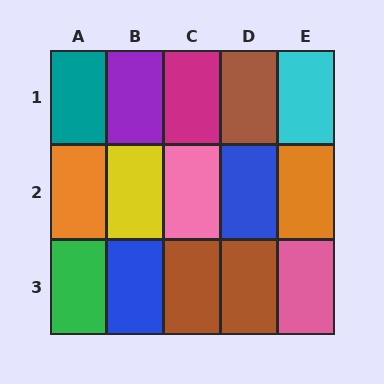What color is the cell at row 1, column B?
Purple.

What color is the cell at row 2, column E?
Orange.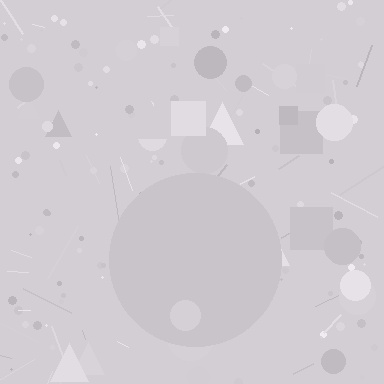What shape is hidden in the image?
A circle is hidden in the image.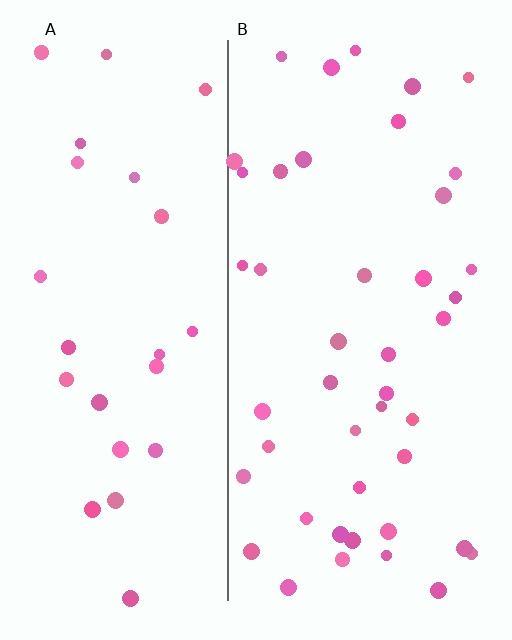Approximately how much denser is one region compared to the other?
Approximately 1.7× — region B over region A.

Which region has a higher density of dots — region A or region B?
B (the right).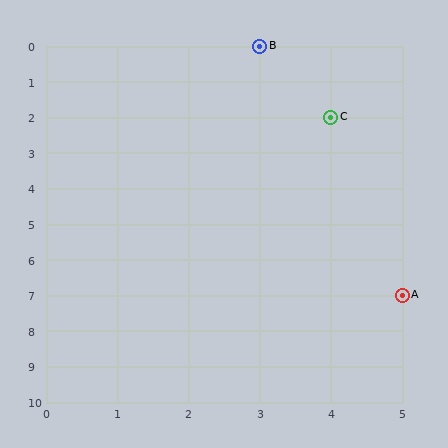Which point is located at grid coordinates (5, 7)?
Point A is at (5, 7).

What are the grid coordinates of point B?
Point B is at grid coordinates (3, 0).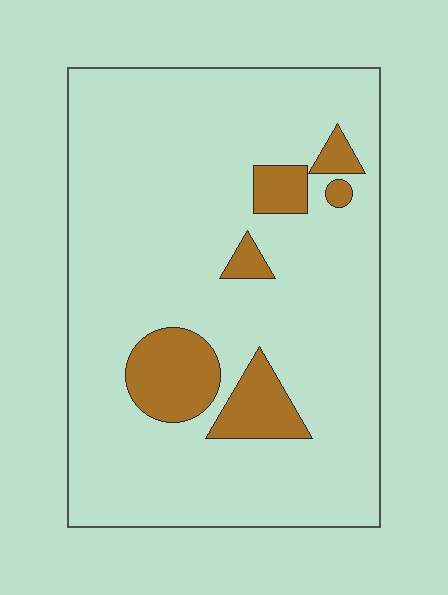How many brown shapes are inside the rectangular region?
6.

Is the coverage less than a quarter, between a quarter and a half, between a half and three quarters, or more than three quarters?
Less than a quarter.